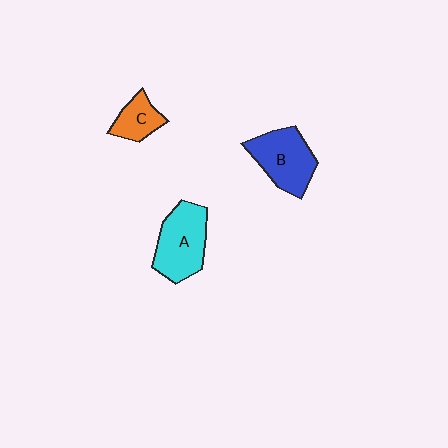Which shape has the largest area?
Shape A (cyan).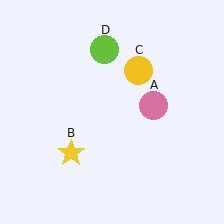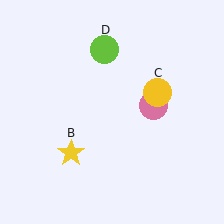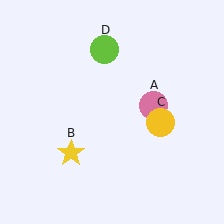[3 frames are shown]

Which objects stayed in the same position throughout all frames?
Pink circle (object A) and yellow star (object B) and lime circle (object D) remained stationary.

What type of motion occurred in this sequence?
The yellow circle (object C) rotated clockwise around the center of the scene.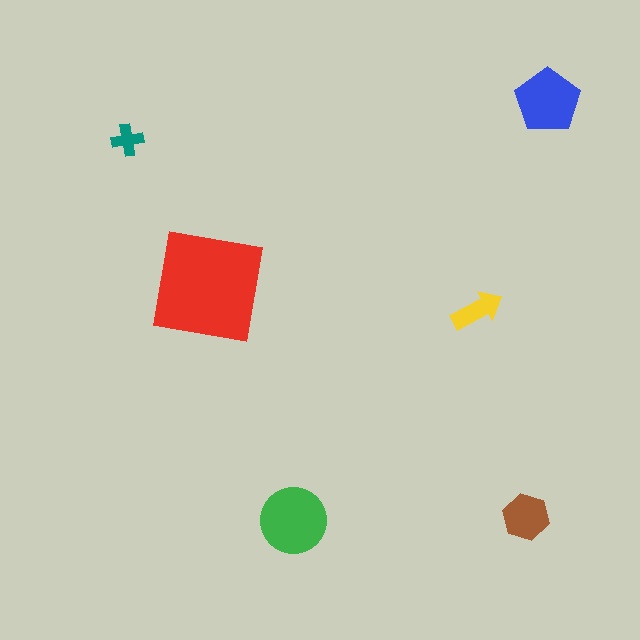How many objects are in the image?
There are 6 objects in the image.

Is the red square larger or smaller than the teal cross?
Larger.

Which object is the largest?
The red square.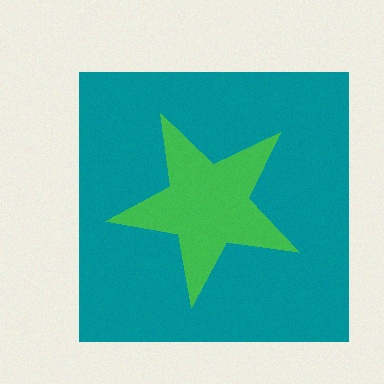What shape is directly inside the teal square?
The green star.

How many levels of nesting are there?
2.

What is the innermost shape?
The green star.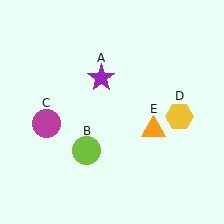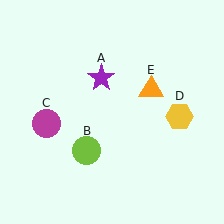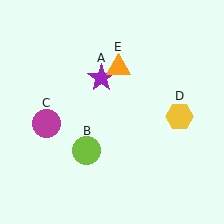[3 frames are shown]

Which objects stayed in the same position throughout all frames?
Purple star (object A) and lime circle (object B) and magenta circle (object C) and yellow hexagon (object D) remained stationary.